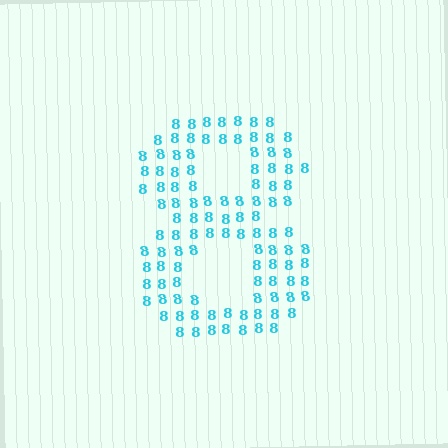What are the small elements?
The small elements are digit 8's.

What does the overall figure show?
The overall figure shows the digit 8.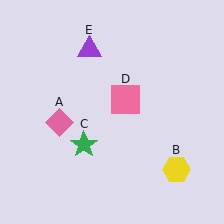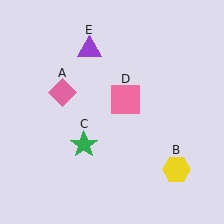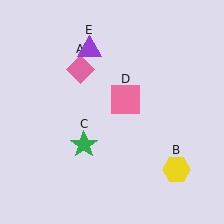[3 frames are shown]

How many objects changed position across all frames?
1 object changed position: pink diamond (object A).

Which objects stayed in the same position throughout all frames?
Yellow hexagon (object B) and green star (object C) and pink square (object D) and purple triangle (object E) remained stationary.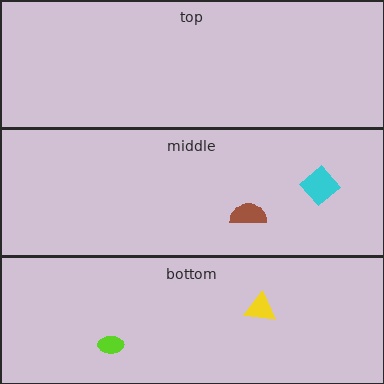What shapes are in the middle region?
The brown semicircle, the cyan diamond.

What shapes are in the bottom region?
The yellow triangle, the lime ellipse.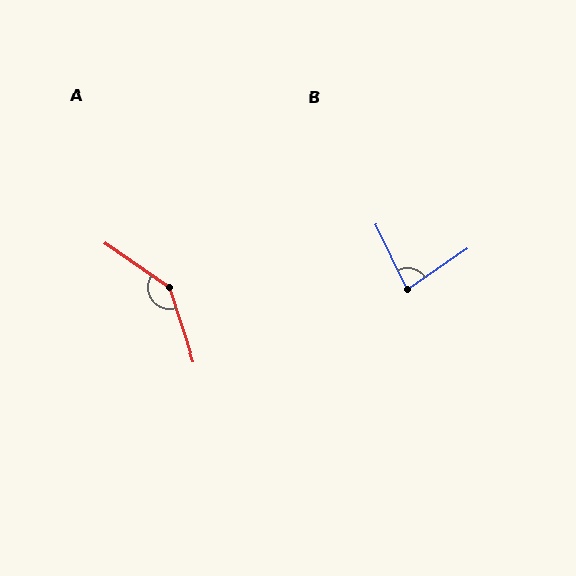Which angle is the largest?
A, at approximately 143 degrees.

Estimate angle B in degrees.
Approximately 82 degrees.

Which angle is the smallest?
B, at approximately 82 degrees.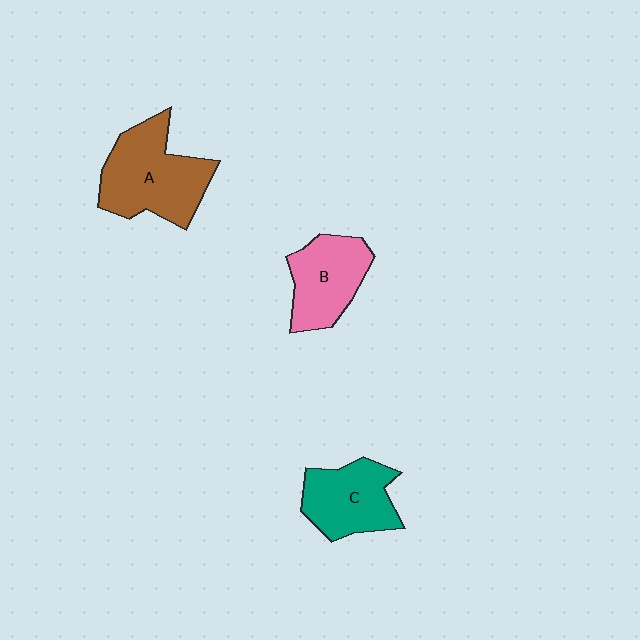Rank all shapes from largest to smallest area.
From largest to smallest: A (brown), C (teal), B (pink).